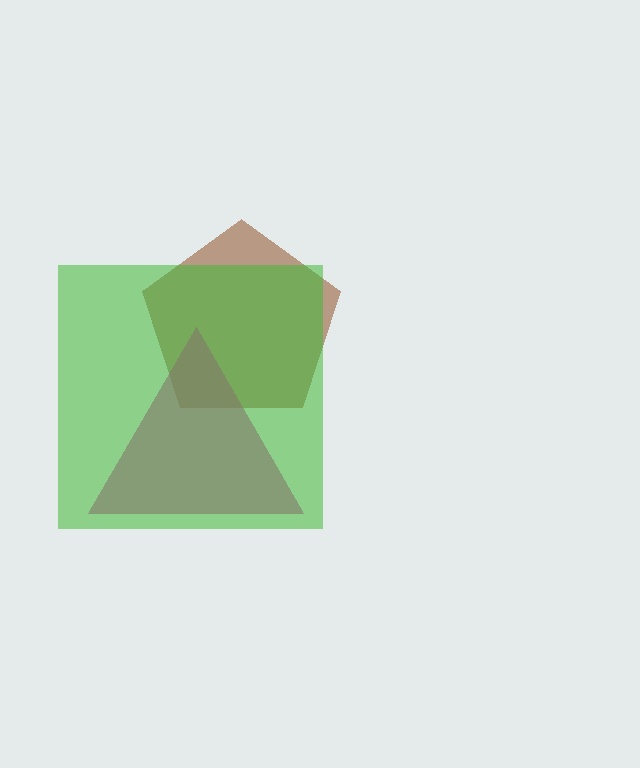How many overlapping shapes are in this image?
There are 3 overlapping shapes in the image.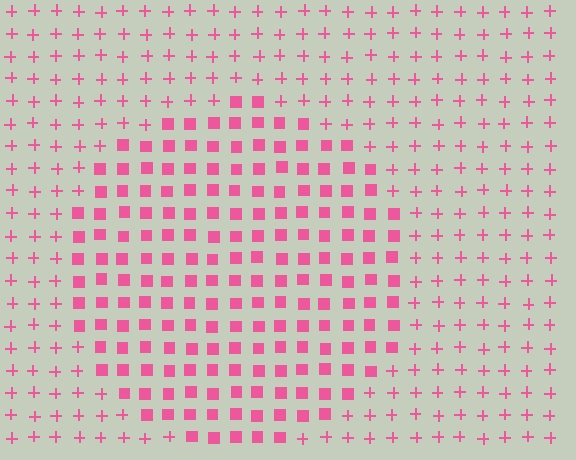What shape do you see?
I see a circle.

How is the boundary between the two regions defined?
The boundary is defined by a change in element shape: squares inside vs. plus signs outside. All elements share the same color and spacing.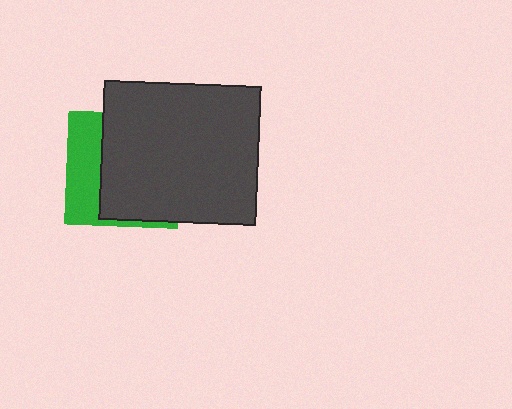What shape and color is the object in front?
The object in front is a dark gray rectangle.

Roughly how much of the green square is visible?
A small part of it is visible (roughly 34%).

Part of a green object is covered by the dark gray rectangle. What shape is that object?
It is a square.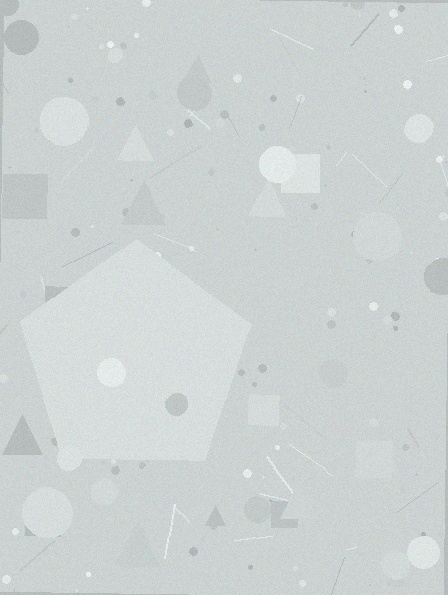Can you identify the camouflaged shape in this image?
The camouflaged shape is a pentagon.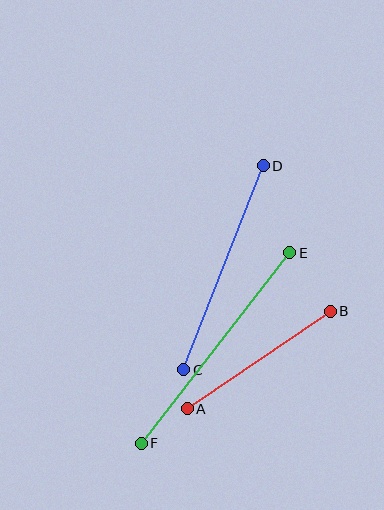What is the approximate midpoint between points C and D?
The midpoint is at approximately (223, 268) pixels.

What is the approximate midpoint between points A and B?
The midpoint is at approximately (259, 360) pixels.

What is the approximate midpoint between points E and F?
The midpoint is at approximately (215, 348) pixels.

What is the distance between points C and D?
The distance is approximately 219 pixels.